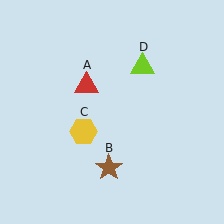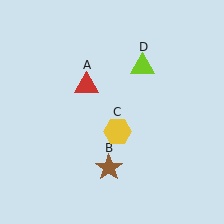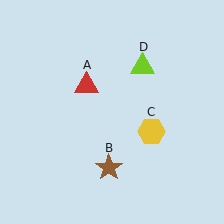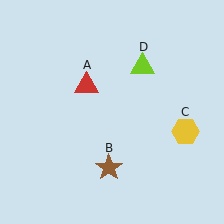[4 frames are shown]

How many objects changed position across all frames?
1 object changed position: yellow hexagon (object C).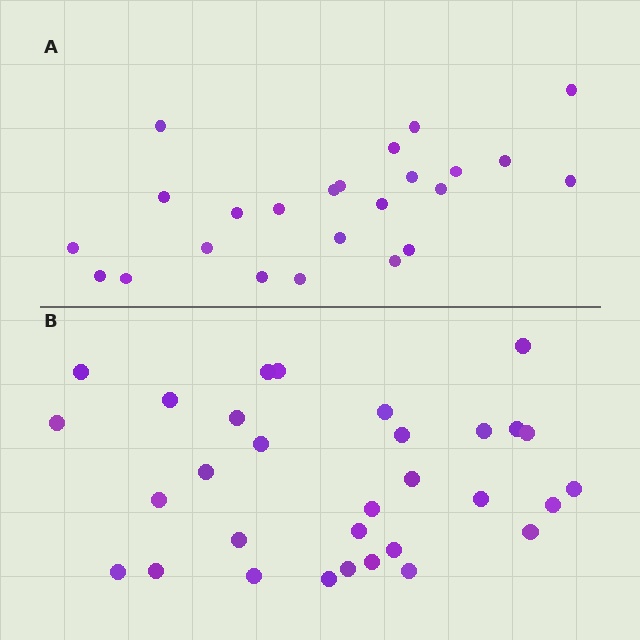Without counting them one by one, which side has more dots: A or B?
Region B (the bottom region) has more dots.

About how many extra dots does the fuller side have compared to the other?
Region B has roughly 8 or so more dots than region A.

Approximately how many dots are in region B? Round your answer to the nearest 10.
About 30 dots. (The exact count is 31, which rounds to 30.)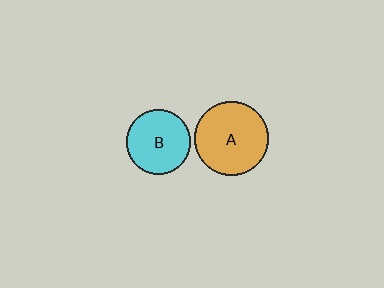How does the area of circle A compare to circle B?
Approximately 1.3 times.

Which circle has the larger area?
Circle A (orange).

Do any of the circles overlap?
No, none of the circles overlap.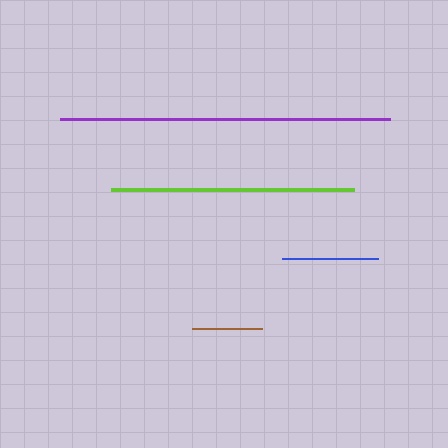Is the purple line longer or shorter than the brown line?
The purple line is longer than the brown line.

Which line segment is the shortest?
The brown line is the shortest at approximately 70 pixels.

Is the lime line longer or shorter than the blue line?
The lime line is longer than the blue line.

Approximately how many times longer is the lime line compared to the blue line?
The lime line is approximately 2.5 times the length of the blue line.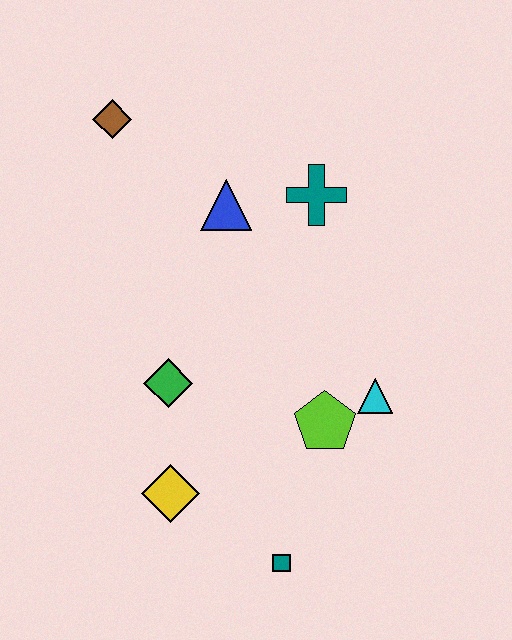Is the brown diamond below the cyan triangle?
No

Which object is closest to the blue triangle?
The teal cross is closest to the blue triangle.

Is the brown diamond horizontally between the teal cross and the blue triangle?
No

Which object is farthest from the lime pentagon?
The brown diamond is farthest from the lime pentagon.